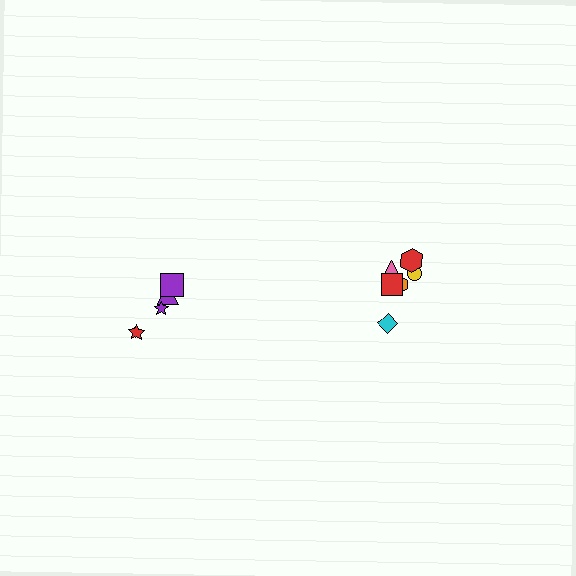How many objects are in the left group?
There are 4 objects.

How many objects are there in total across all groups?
There are 10 objects.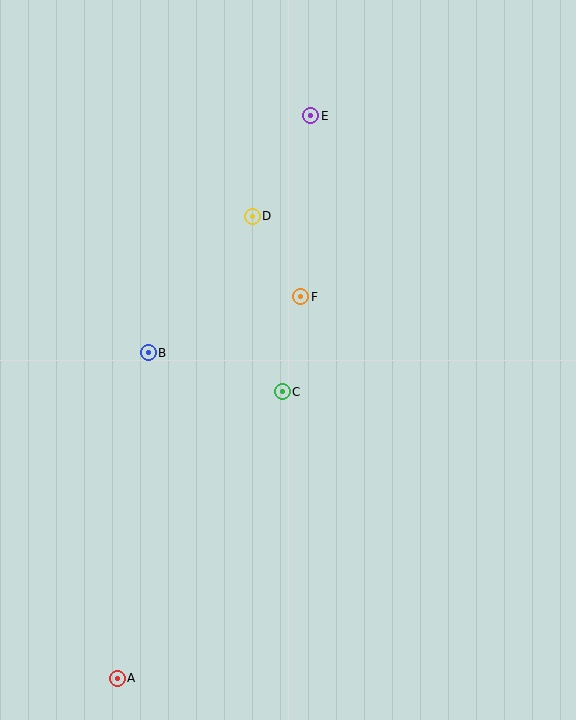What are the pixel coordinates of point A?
Point A is at (117, 678).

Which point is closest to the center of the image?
Point C at (282, 392) is closest to the center.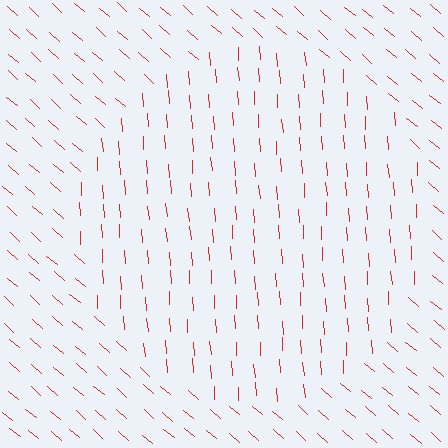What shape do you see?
I see a circle.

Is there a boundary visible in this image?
Yes, there is a texture boundary formed by a change in line orientation.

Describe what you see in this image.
The image is filled with small red line segments. A circle region in the image has lines oriented differently from the surrounding lines, creating a visible texture boundary.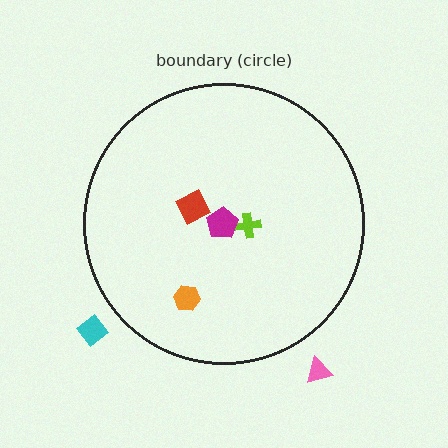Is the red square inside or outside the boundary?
Inside.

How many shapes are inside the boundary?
4 inside, 2 outside.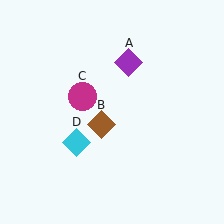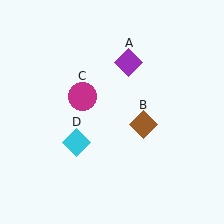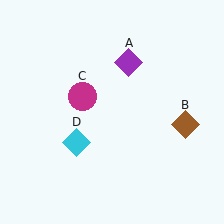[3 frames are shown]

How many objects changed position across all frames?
1 object changed position: brown diamond (object B).